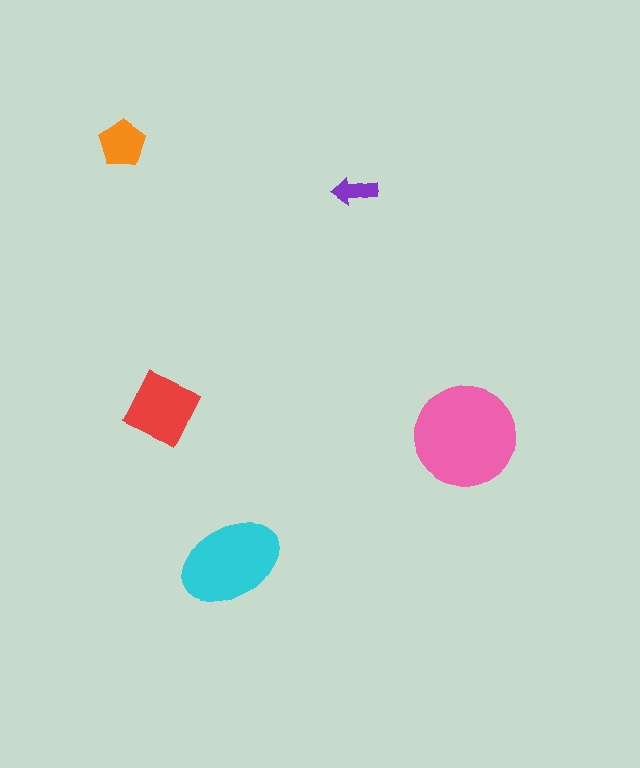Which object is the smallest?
The purple arrow.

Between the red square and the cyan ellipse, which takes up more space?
The cyan ellipse.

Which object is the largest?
The pink circle.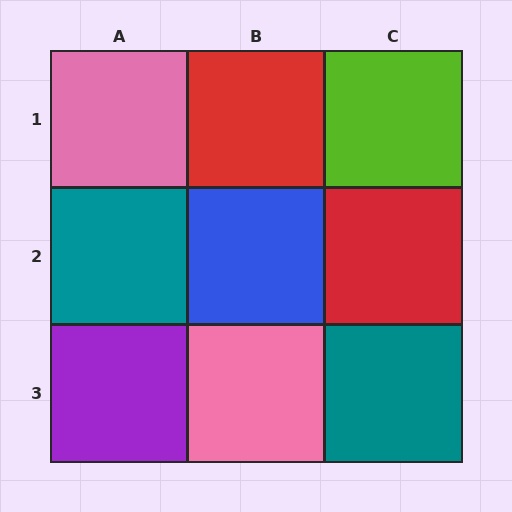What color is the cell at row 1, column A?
Pink.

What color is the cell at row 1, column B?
Red.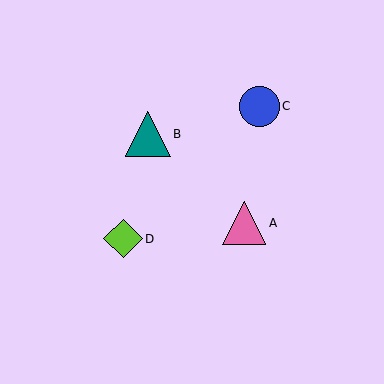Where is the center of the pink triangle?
The center of the pink triangle is at (244, 223).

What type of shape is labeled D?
Shape D is a lime diamond.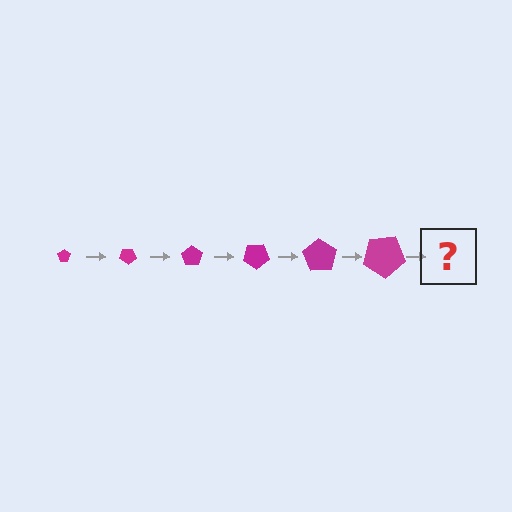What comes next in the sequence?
The next element should be a pentagon, larger than the previous one and rotated 210 degrees from the start.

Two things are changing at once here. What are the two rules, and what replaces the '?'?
The two rules are that the pentagon grows larger each step and it rotates 35 degrees each step. The '?' should be a pentagon, larger than the previous one and rotated 210 degrees from the start.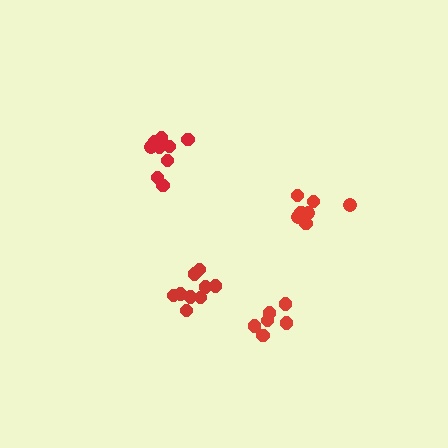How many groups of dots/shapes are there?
There are 4 groups.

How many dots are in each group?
Group 1: 9 dots, Group 2: 6 dots, Group 3: 9 dots, Group 4: 9 dots (33 total).